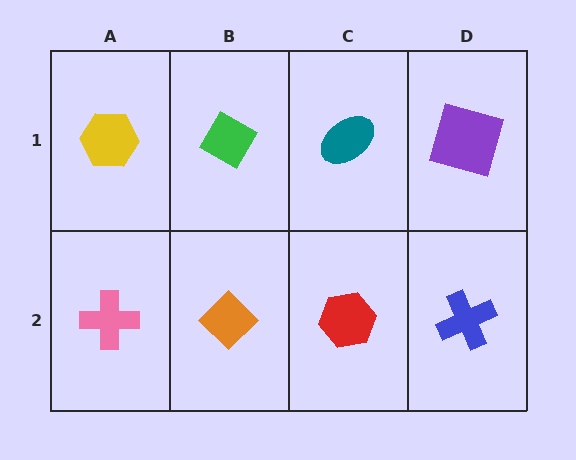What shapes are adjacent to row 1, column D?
A blue cross (row 2, column D), a teal ellipse (row 1, column C).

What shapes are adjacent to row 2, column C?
A teal ellipse (row 1, column C), an orange diamond (row 2, column B), a blue cross (row 2, column D).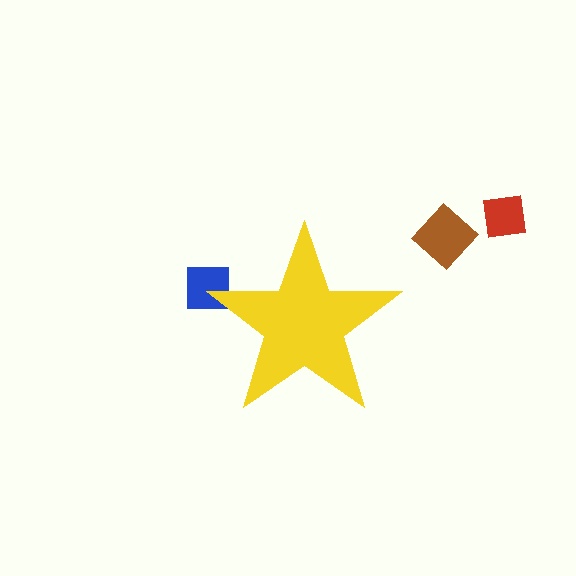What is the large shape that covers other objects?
A yellow star.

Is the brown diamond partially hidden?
No, the brown diamond is fully visible.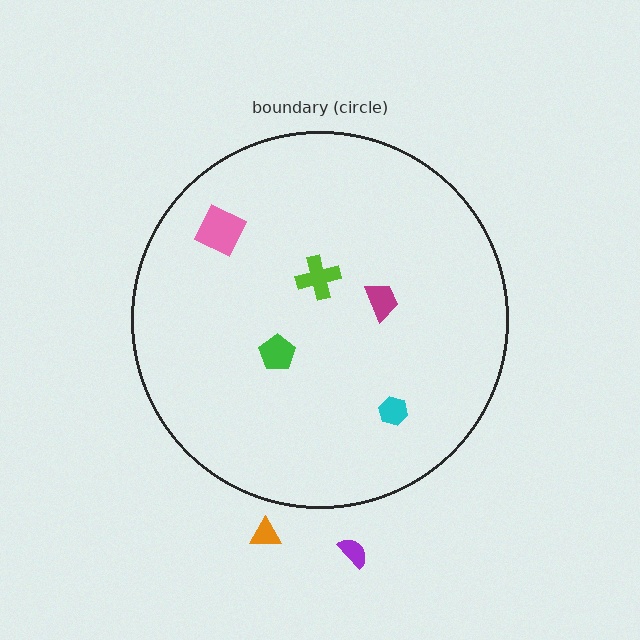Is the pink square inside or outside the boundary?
Inside.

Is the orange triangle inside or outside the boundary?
Outside.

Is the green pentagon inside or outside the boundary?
Inside.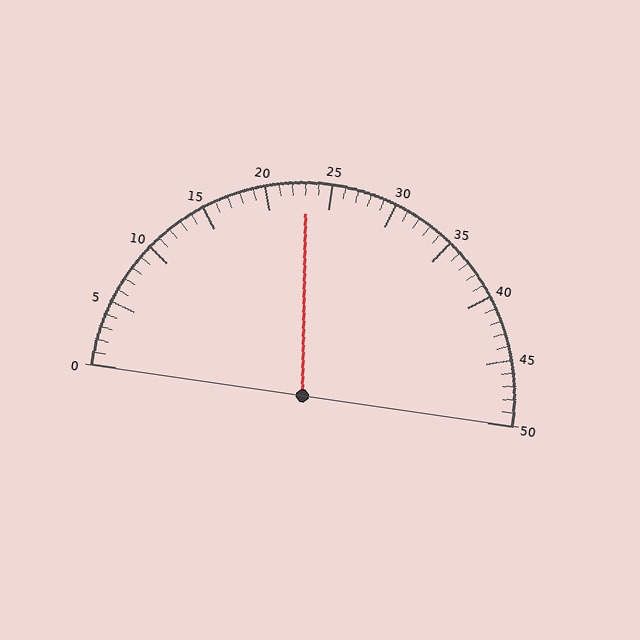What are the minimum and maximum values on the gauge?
The gauge ranges from 0 to 50.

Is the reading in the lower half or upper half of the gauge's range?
The reading is in the lower half of the range (0 to 50).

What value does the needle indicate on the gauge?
The needle indicates approximately 23.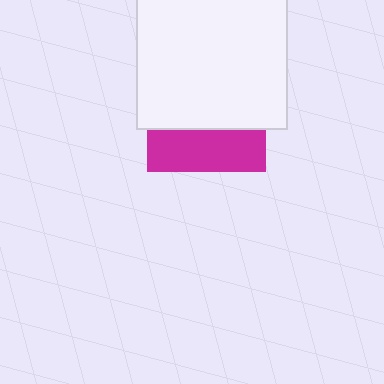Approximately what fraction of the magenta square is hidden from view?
Roughly 64% of the magenta square is hidden behind the white square.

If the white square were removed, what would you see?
You would see the complete magenta square.